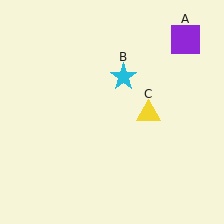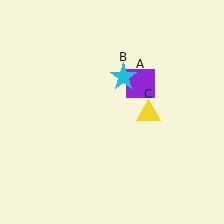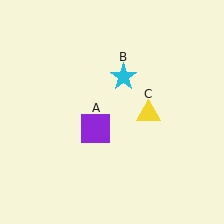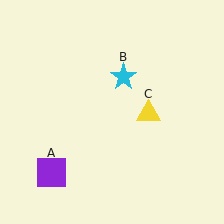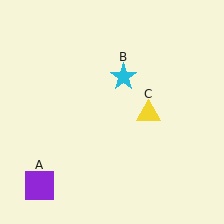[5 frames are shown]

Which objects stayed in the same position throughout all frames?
Cyan star (object B) and yellow triangle (object C) remained stationary.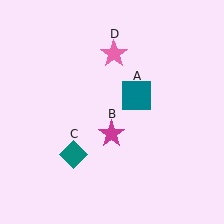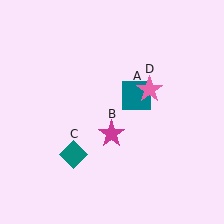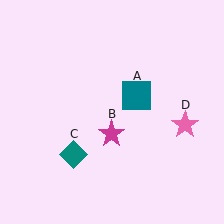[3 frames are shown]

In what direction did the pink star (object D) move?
The pink star (object D) moved down and to the right.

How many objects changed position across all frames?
1 object changed position: pink star (object D).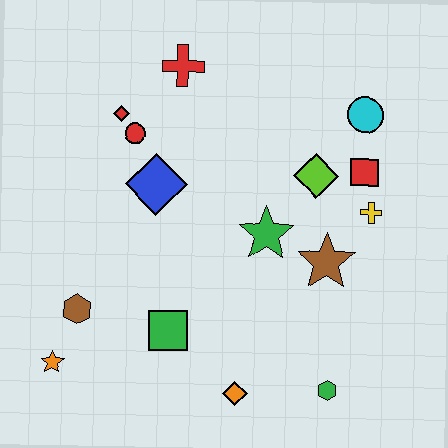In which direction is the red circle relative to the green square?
The red circle is above the green square.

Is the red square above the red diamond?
No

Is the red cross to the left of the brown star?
Yes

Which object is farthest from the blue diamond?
The green hexagon is farthest from the blue diamond.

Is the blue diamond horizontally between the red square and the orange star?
Yes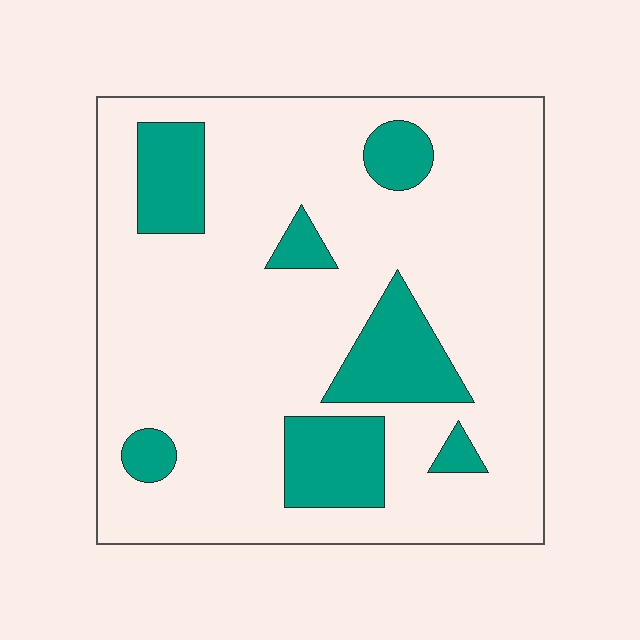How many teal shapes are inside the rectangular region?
7.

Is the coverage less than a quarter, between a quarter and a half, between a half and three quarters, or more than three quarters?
Less than a quarter.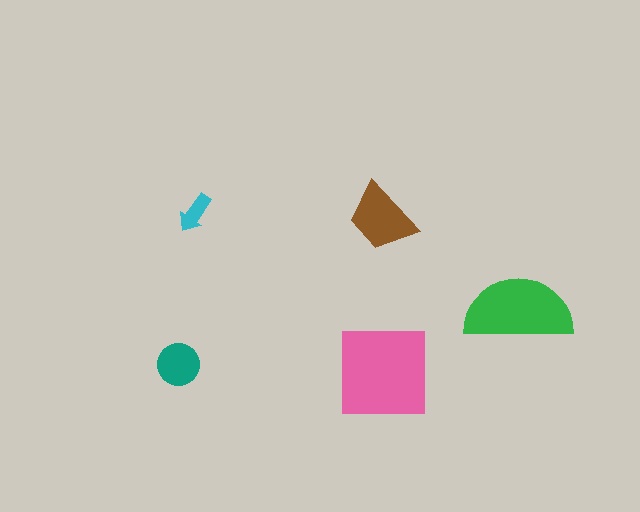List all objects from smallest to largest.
The cyan arrow, the teal circle, the brown trapezoid, the green semicircle, the pink square.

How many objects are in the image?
There are 5 objects in the image.